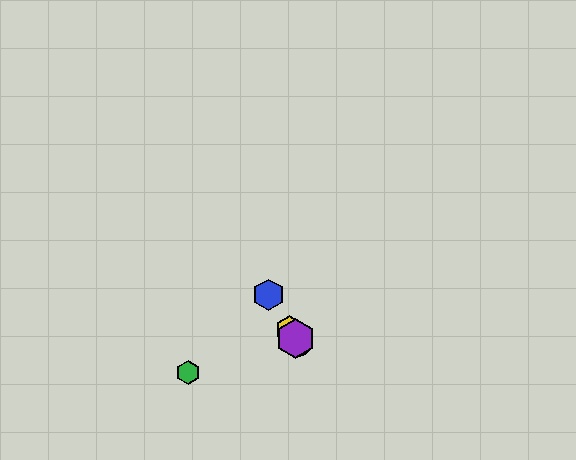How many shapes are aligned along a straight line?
4 shapes (the red circle, the blue hexagon, the yellow hexagon, the purple hexagon) are aligned along a straight line.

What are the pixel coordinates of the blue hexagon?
The blue hexagon is at (269, 295).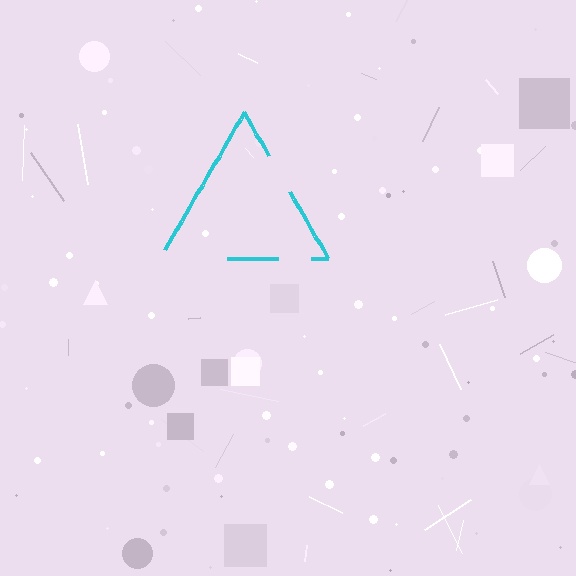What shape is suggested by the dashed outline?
The dashed outline suggests a triangle.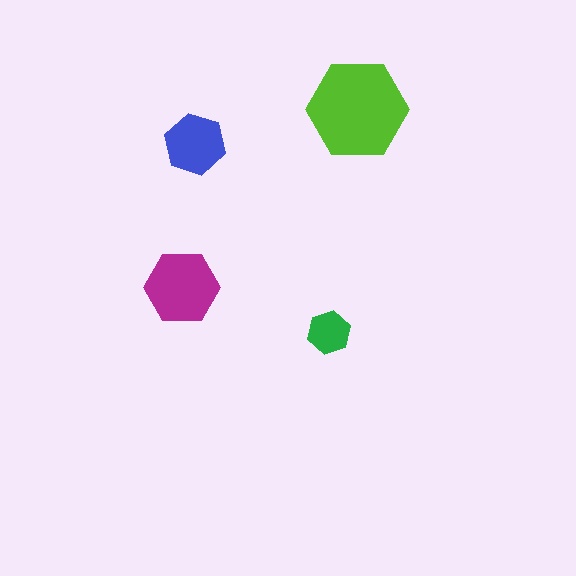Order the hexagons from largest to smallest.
the lime one, the magenta one, the blue one, the green one.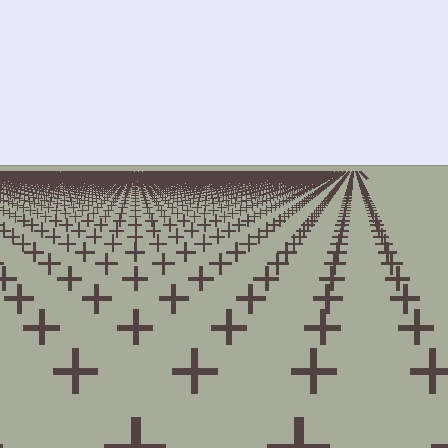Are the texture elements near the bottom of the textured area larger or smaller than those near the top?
Larger. Near the bottom, elements are closer to the viewer and appear at a bigger on-screen size.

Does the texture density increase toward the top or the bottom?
Density increases toward the top.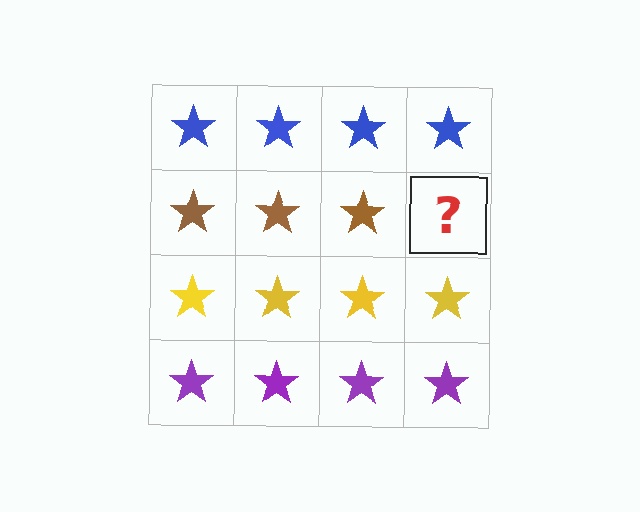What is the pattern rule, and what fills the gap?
The rule is that each row has a consistent color. The gap should be filled with a brown star.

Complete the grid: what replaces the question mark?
The question mark should be replaced with a brown star.